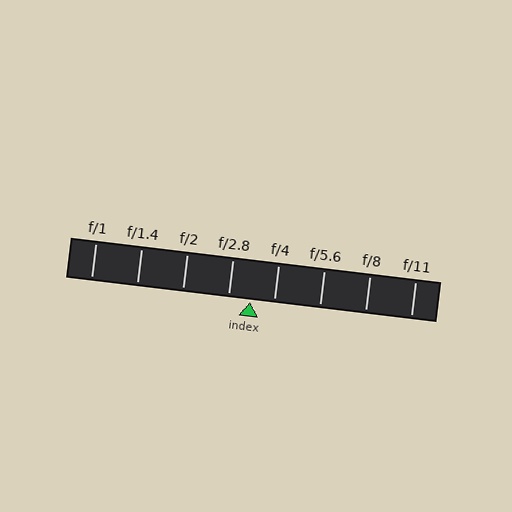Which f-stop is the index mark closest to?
The index mark is closest to f/2.8.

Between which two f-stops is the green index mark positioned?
The index mark is between f/2.8 and f/4.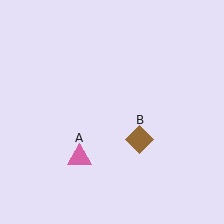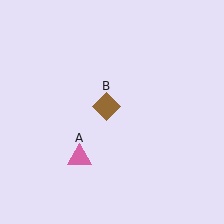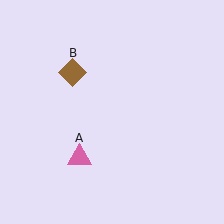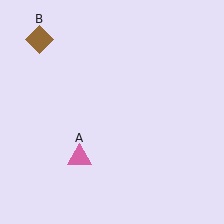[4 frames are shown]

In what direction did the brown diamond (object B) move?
The brown diamond (object B) moved up and to the left.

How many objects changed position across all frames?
1 object changed position: brown diamond (object B).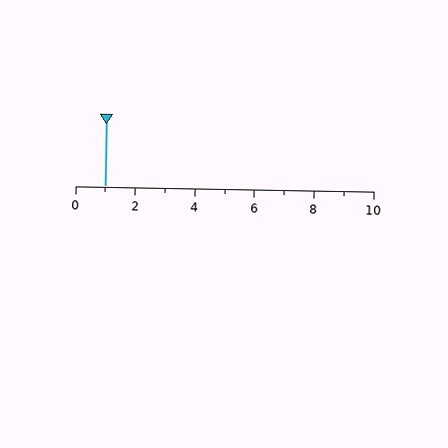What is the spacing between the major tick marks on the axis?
The major ticks are spaced 2 apart.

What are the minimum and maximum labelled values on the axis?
The axis runs from 0 to 10.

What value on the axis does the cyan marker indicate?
The marker indicates approximately 1.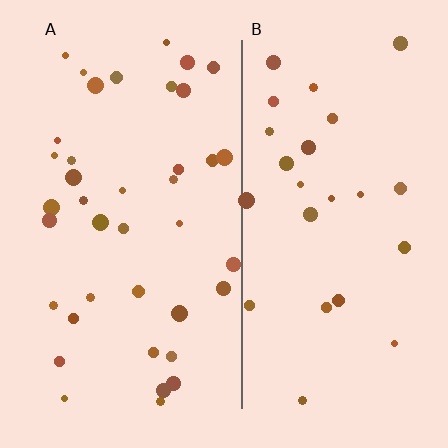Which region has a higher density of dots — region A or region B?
A (the left).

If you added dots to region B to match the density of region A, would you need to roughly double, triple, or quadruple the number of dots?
Approximately double.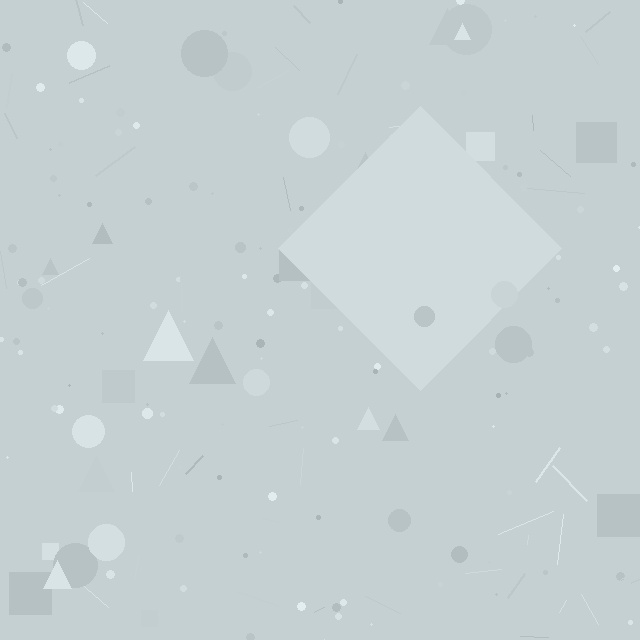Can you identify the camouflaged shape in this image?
The camouflaged shape is a diamond.